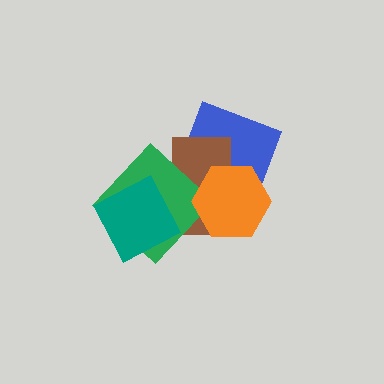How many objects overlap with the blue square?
2 objects overlap with the blue square.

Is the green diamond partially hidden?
Yes, it is partially covered by another shape.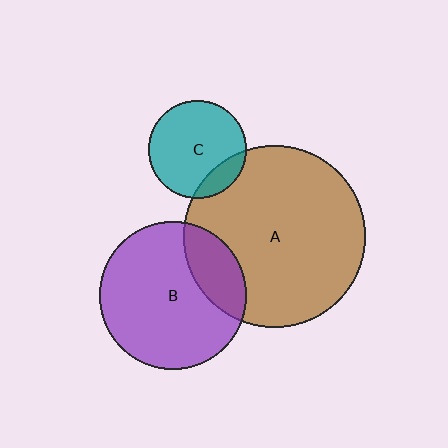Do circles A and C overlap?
Yes.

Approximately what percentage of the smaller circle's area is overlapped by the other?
Approximately 15%.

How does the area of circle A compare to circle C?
Approximately 3.5 times.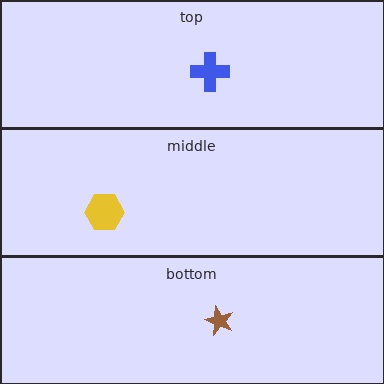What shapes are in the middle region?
The yellow hexagon.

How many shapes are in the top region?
1.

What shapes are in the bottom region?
The brown star.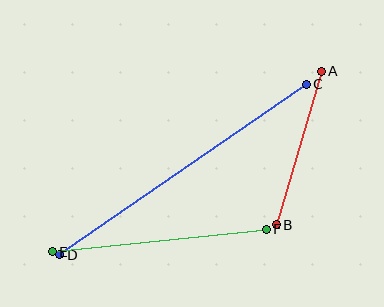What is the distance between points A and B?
The distance is approximately 160 pixels.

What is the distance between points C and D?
The distance is approximately 300 pixels.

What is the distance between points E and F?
The distance is approximately 215 pixels.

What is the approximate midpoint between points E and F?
The midpoint is at approximately (159, 240) pixels.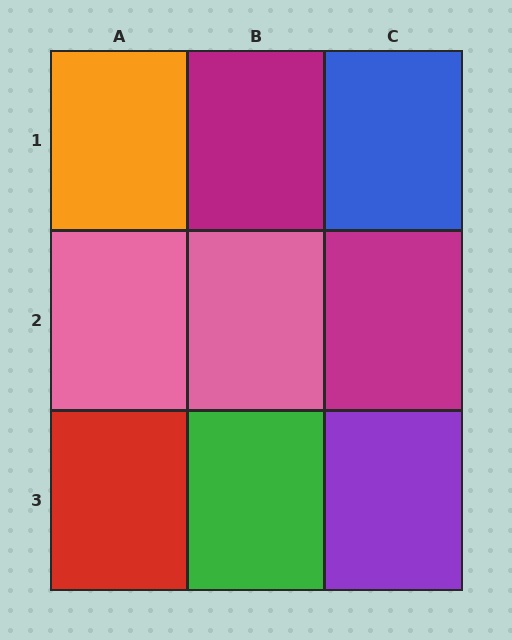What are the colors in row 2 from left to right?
Pink, pink, magenta.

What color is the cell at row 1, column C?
Blue.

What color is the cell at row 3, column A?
Red.